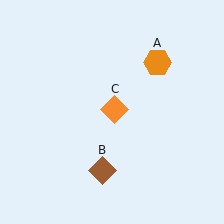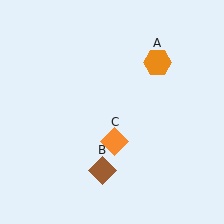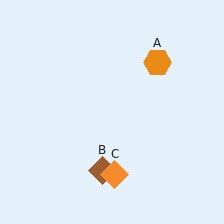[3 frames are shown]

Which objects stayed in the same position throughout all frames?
Orange hexagon (object A) and brown diamond (object B) remained stationary.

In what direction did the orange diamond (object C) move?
The orange diamond (object C) moved down.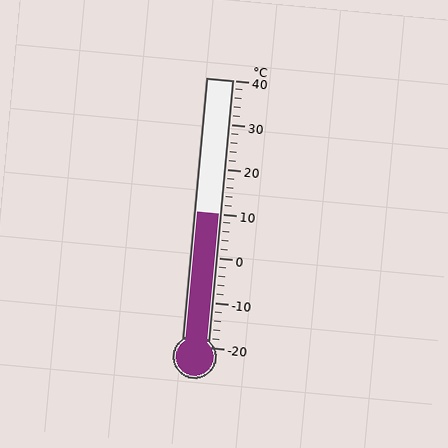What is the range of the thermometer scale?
The thermometer scale ranges from -20°C to 40°C.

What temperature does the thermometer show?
The thermometer shows approximately 10°C.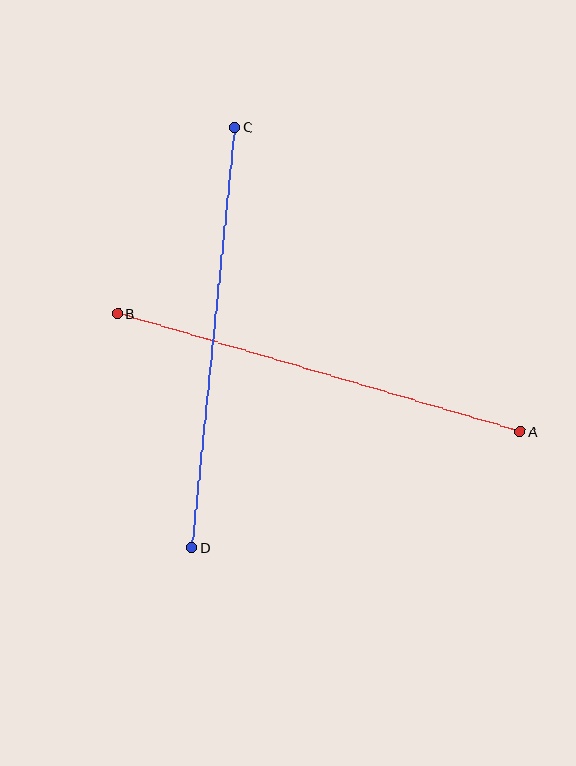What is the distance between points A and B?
The distance is approximately 420 pixels.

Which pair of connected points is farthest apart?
Points C and D are farthest apart.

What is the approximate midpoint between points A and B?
The midpoint is at approximately (319, 373) pixels.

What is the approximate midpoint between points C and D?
The midpoint is at approximately (213, 337) pixels.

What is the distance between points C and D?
The distance is approximately 422 pixels.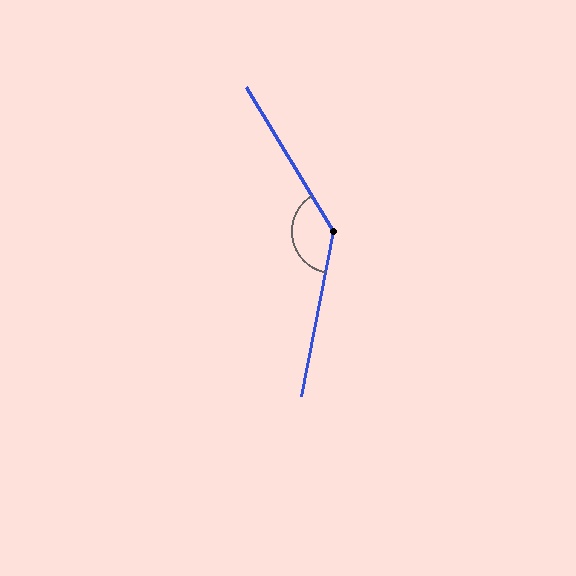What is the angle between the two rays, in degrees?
Approximately 138 degrees.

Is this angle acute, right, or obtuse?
It is obtuse.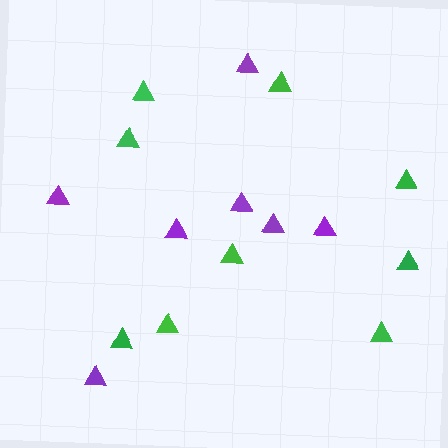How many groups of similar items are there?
There are 2 groups: one group of green triangles (9) and one group of purple triangles (7).